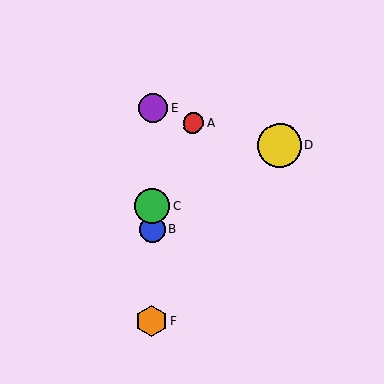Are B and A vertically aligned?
No, B is at x≈152 and A is at x≈193.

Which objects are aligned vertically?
Objects B, C, E, F are aligned vertically.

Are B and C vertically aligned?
Yes, both are at x≈152.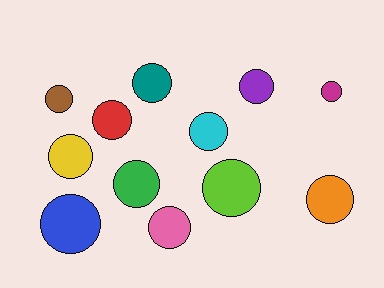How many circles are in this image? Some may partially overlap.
There are 12 circles.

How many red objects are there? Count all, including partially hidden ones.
There is 1 red object.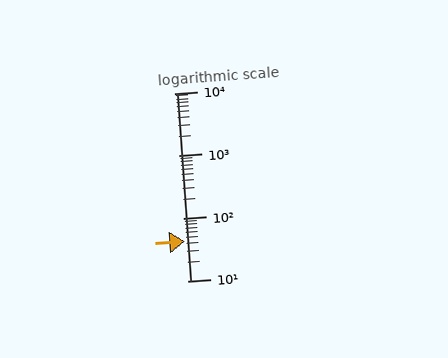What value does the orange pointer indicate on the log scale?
The pointer indicates approximately 42.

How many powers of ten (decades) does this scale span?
The scale spans 3 decades, from 10 to 10000.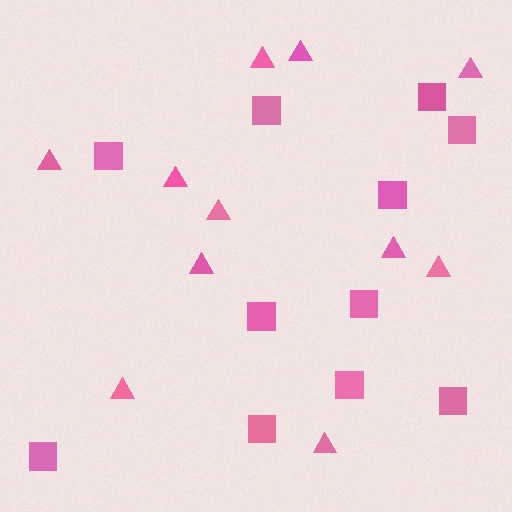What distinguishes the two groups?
There are 2 groups: one group of squares (11) and one group of triangles (11).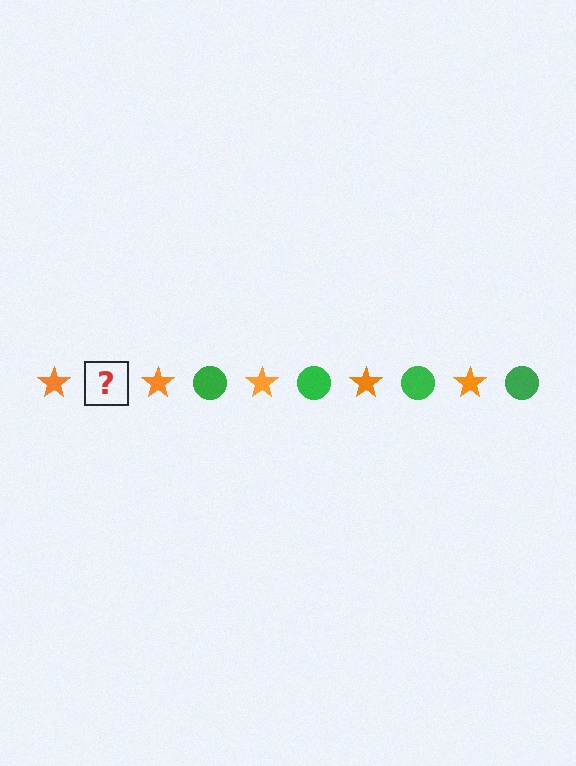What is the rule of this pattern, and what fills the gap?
The rule is that the pattern alternates between orange star and green circle. The gap should be filled with a green circle.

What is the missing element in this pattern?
The missing element is a green circle.